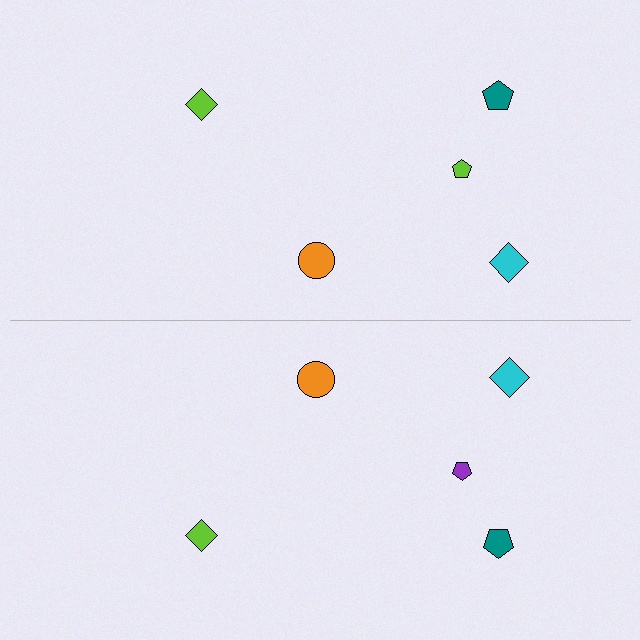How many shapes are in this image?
There are 10 shapes in this image.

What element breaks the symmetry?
The purple pentagon on the bottom side breaks the symmetry — its mirror counterpart is lime.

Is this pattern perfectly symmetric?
No, the pattern is not perfectly symmetric. The purple pentagon on the bottom side breaks the symmetry — its mirror counterpart is lime.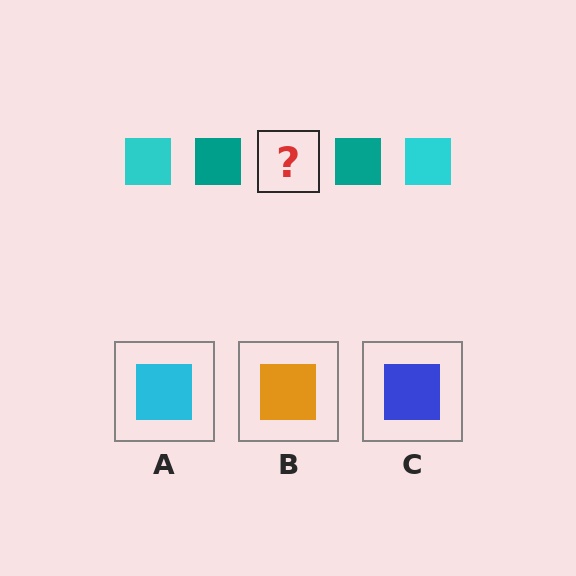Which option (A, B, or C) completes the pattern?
A.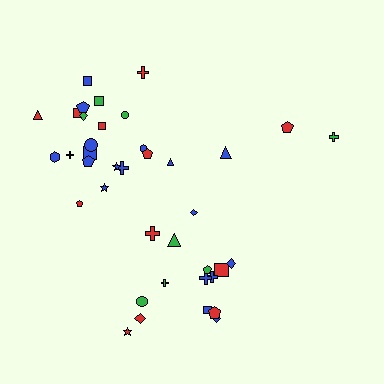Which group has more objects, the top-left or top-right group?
The top-left group.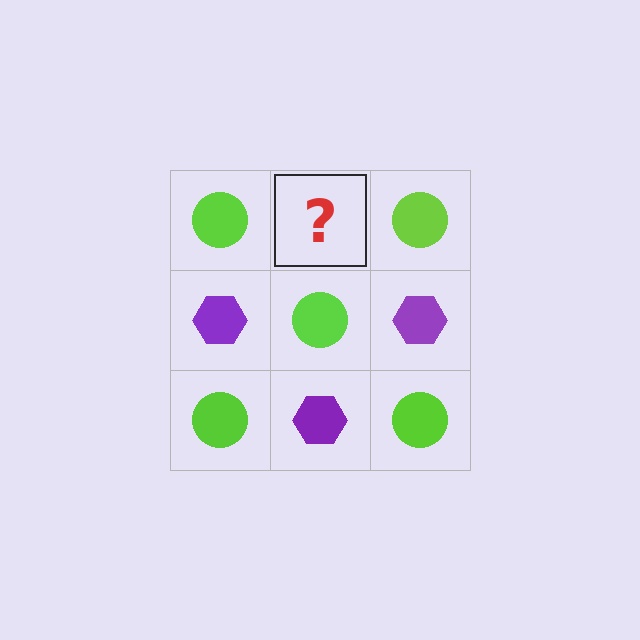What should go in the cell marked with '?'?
The missing cell should contain a purple hexagon.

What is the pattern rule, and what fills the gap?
The rule is that it alternates lime circle and purple hexagon in a checkerboard pattern. The gap should be filled with a purple hexagon.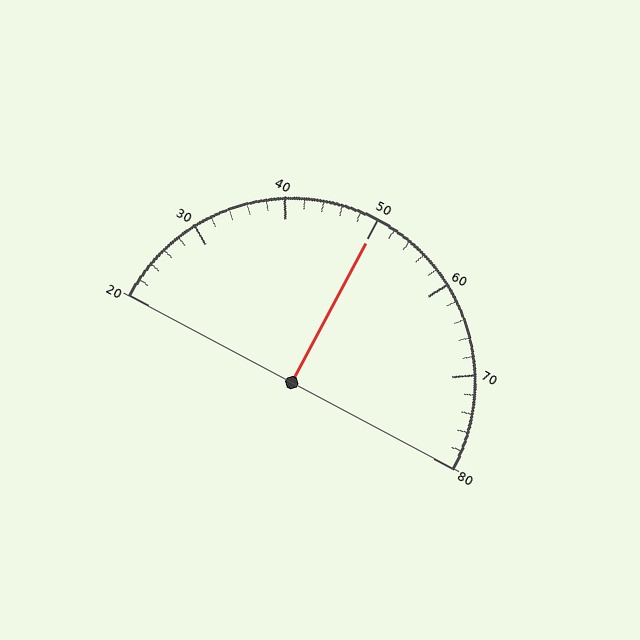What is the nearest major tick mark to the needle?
The nearest major tick mark is 50.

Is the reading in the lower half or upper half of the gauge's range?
The reading is in the upper half of the range (20 to 80).